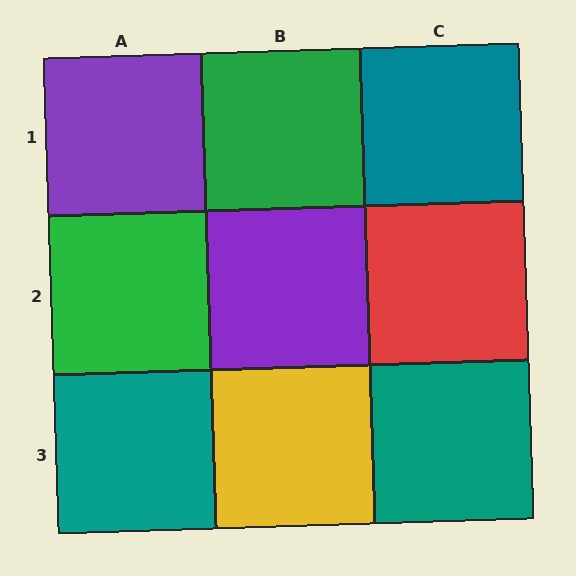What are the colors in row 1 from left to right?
Purple, green, teal.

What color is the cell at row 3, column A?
Teal.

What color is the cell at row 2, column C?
Red.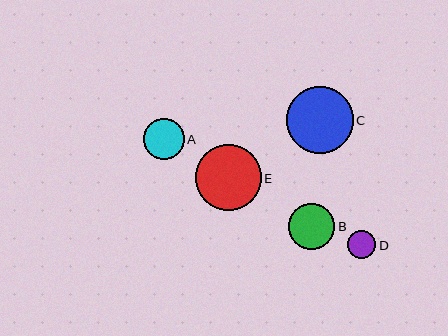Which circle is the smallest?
Circle D is the smallest with a size of approximately 28 pixels.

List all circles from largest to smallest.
From largest to smallest: C, E, B, A, D.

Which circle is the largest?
Circle C is the largest with a size of approximately 67 pixels.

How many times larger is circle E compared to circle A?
Circle E is approximately 1.6 times the size of circle A.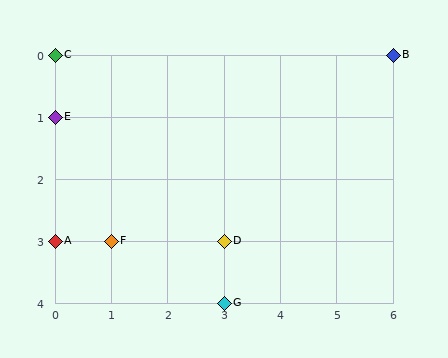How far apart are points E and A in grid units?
Points E and A are 2 rows apart.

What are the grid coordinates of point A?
Point A is at grid coordinates (0, 3).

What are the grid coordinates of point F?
Point F is at grid coordinates (1, 3).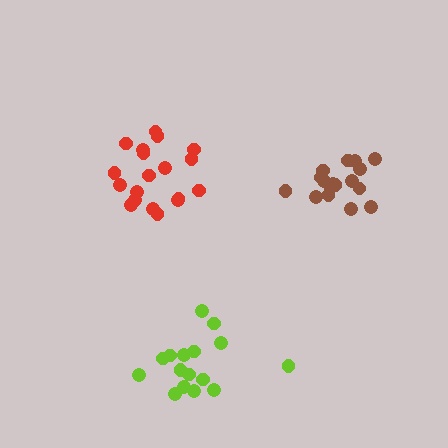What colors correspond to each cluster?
The clusters are colored: red, brown, lime.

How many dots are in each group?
Group 1: 19 dots, Group 2: 17 dots, Group 3: 16 dots (52 total).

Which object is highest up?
The red cluster is topmost.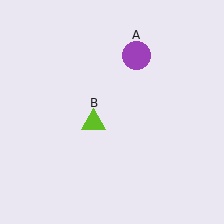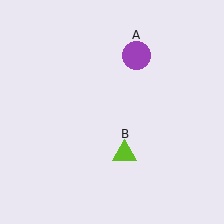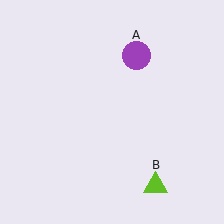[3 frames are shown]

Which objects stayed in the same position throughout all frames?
Purple circle (object A) remained stationary.